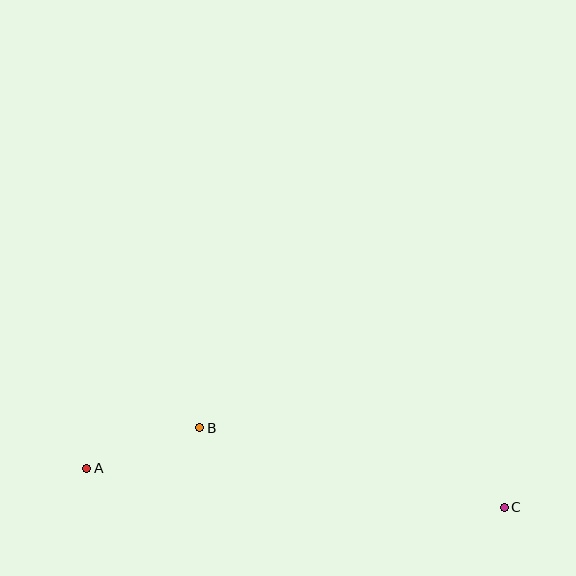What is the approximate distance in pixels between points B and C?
The distance between B and C is approximately 315 pixels.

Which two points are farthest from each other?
Points A and C are farthest from each other.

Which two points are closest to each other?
Points A and B are closest to each other.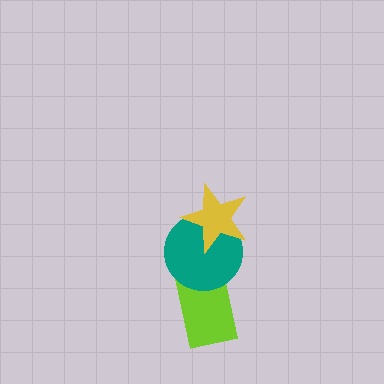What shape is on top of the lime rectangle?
The teal circle is on top of the lime rectangle.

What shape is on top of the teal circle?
The yellow star is on top of the teal circle.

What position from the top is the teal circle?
The teal circle is 2nd from the top.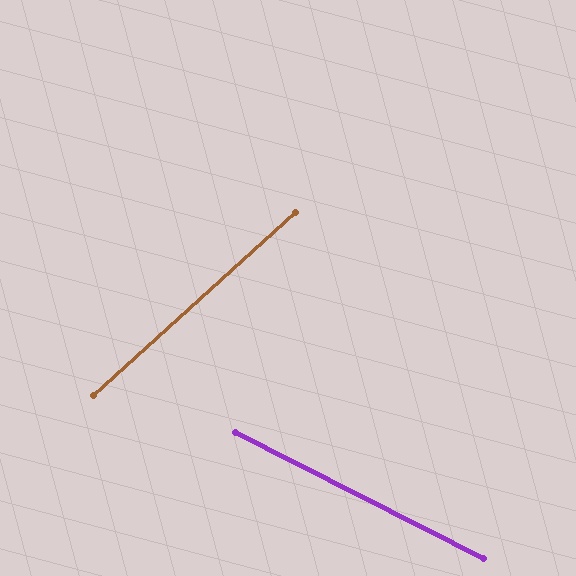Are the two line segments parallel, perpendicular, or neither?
Neither parallel nor perpendicular — they differ by about 69°.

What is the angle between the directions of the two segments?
Approximately 69 degrees.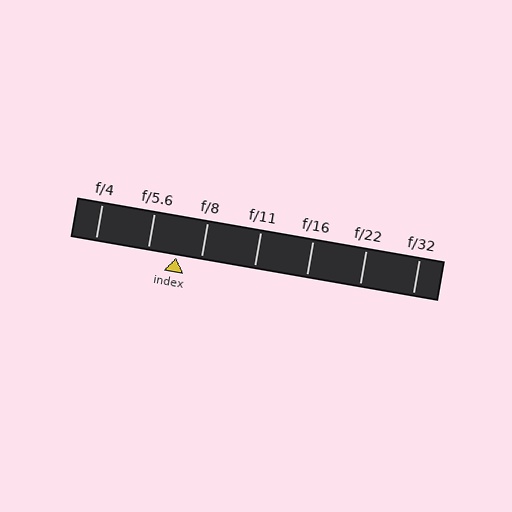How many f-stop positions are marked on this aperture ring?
There are 7 f-stop positions marked.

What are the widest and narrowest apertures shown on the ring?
The widest aperture shown is f/4 and the narrowest is f/32.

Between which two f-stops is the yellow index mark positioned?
The index mark is between f/5.6 and f/8.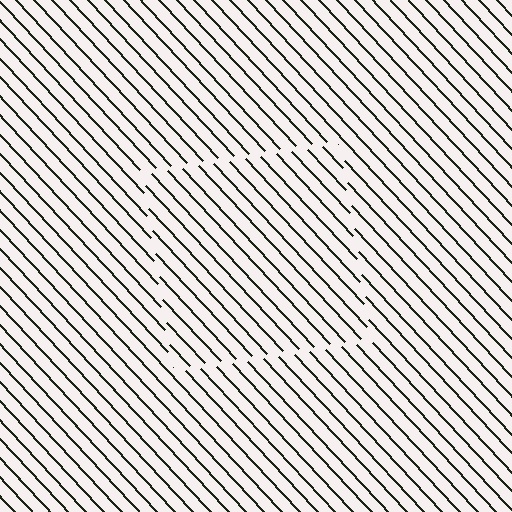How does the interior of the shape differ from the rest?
The interior of the shape contains the same grating, shifted by half a period — the contour is defined by the phase discontinuity where line-ends from the inner and outer gratings abut.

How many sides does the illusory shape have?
4 sides — the line-ends trace a square.